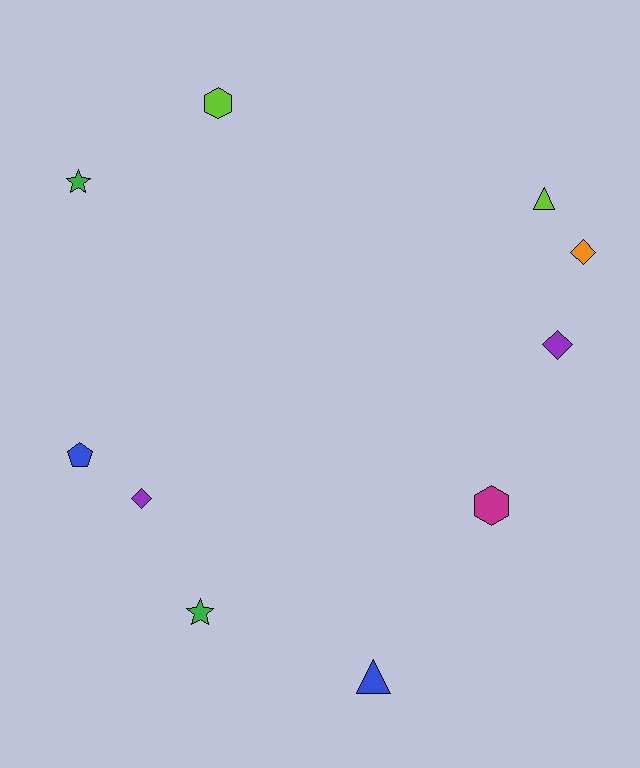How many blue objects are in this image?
There are 2 blue objects.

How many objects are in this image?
There are 10 objects.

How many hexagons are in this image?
There are 2 hexagons.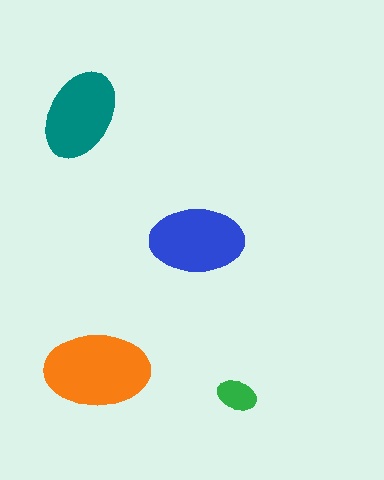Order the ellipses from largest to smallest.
the orange one, the blue one, the teal one, the green one.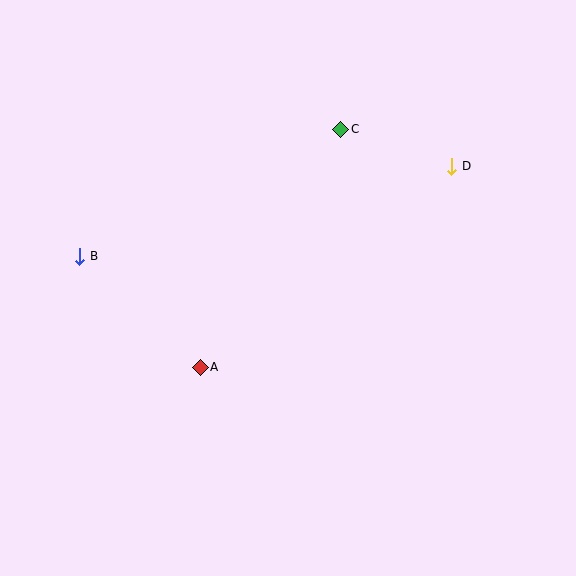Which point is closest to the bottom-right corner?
Point D is closest to the bottom-right corner.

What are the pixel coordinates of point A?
Point A is at (200, 367).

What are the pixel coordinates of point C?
Point C is at (341, 129).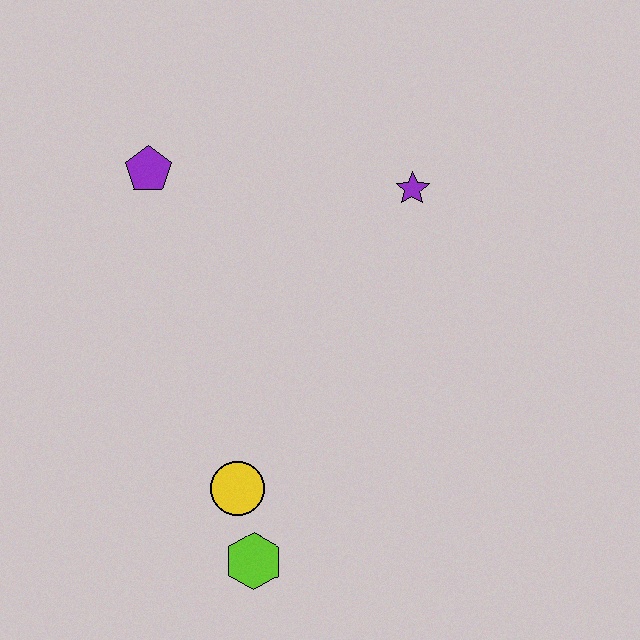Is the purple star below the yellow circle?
No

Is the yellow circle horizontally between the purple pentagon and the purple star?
Yes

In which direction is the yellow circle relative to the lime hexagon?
The yellow circle is above the lime hexagon.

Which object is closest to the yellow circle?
The lime hexagon is closest to the yellow circle.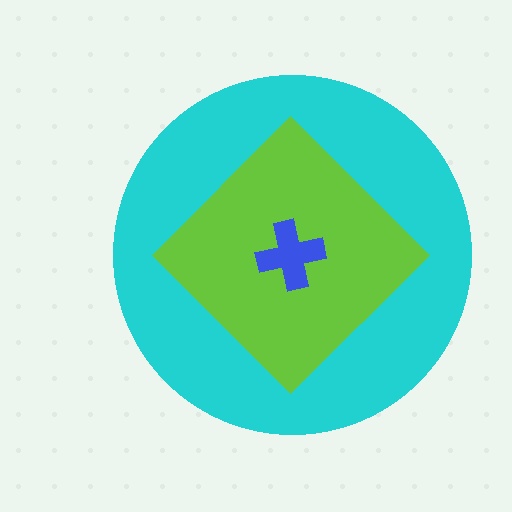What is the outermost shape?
The cyan circle.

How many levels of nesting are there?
3.